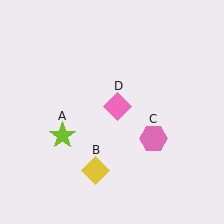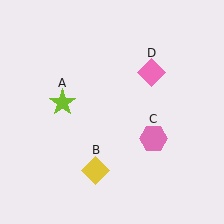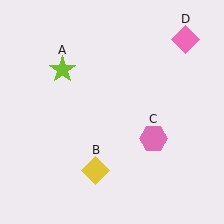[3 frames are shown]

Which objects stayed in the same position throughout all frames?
Yellow diamond (object B) and pink hexagon (object C) remained stationary.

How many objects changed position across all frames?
2 objects changed position: lime star (object A), pink diamond (object D).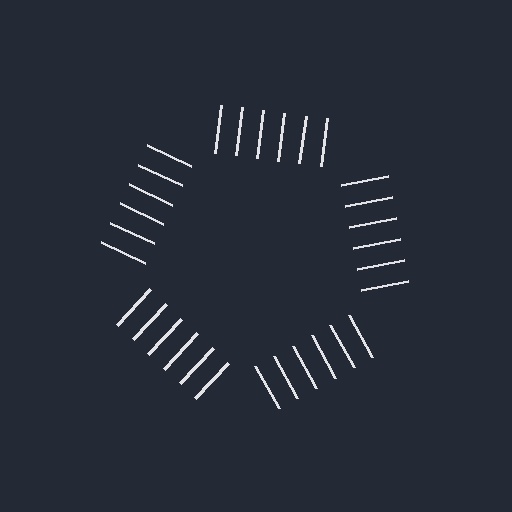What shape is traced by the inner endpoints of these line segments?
An illusory pentagon — the line segments terminate on its edges but no continuous stroke is drawn.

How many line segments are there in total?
30 — 6 along each of the 5 edges.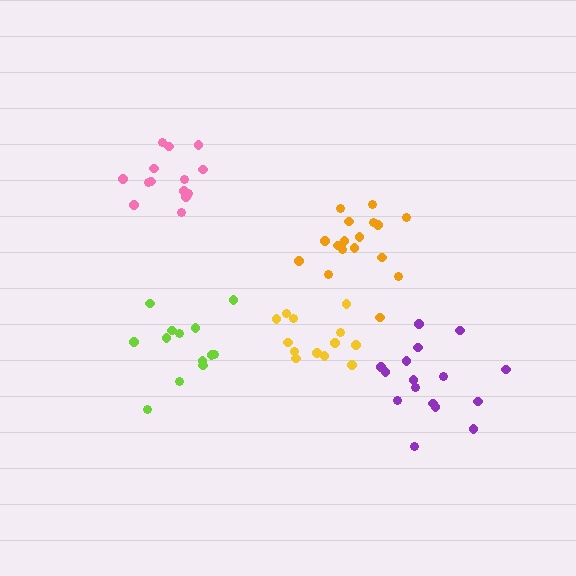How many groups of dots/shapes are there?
There are 5 groups.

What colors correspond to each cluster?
The clusters are colored: lime, yellow, purple, orange, pink.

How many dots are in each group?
Group 1: 13 dots, Group 2: 13 dots, Group 3: 16 dots, Group 4: 17 dots, Group 5: 14 dots (73 total).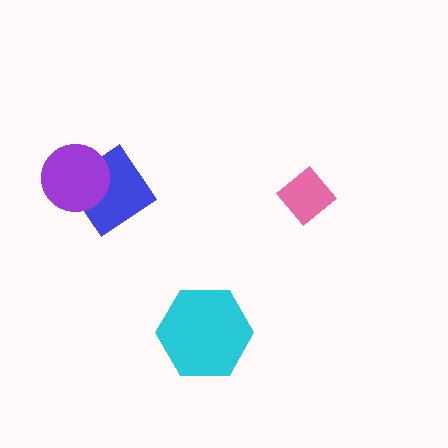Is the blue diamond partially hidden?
Yes, it is partially covered by another shape.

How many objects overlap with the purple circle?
1 object overlaps with the purple circle.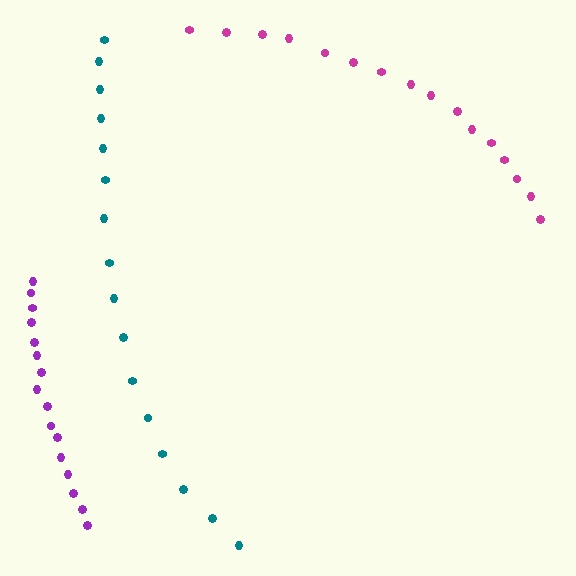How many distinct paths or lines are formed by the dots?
There are 3 distinct paths.